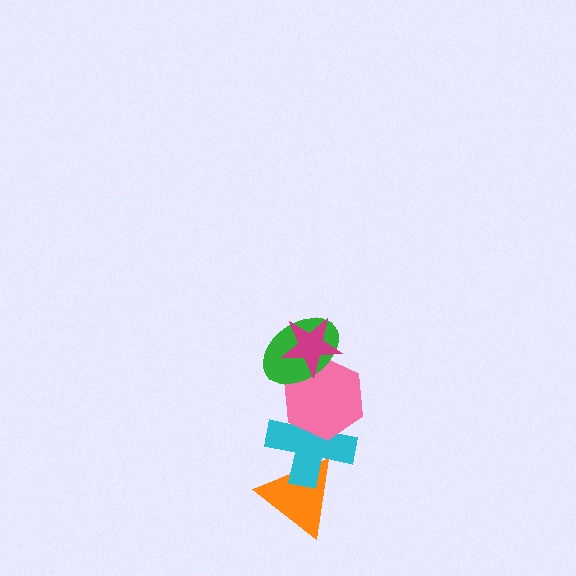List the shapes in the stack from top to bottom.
From top to bottom: the magenta star, the green ellipse, the pink hexagon, the cyan cross, the orange triangle.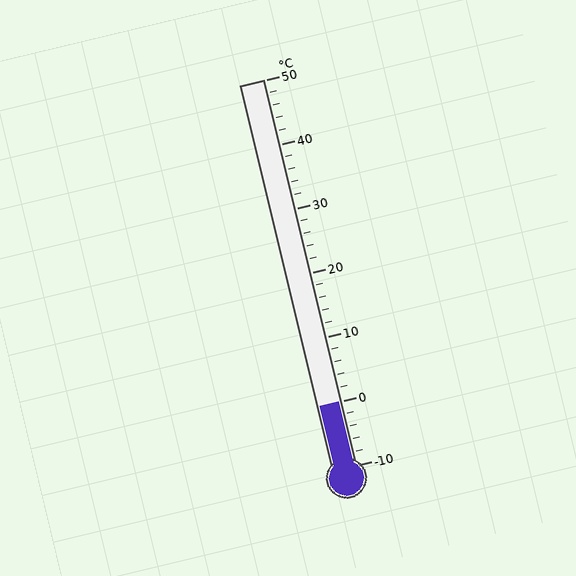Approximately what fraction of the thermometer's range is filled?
The thermometer is filled to approximately 15% of its range.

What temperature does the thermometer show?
The thermometer shows approximately 0°C.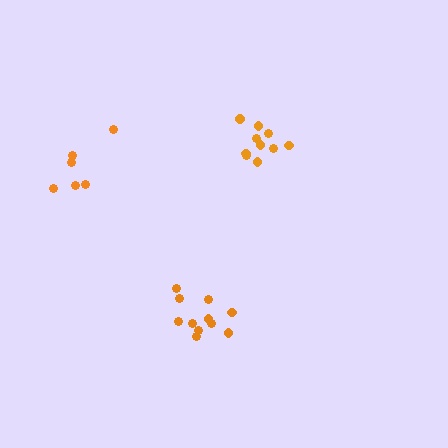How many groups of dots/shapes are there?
There are 3 groups.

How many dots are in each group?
Group 1: 11 dots, Group 2: 10 dots, Group 3: 6 dots (27 total).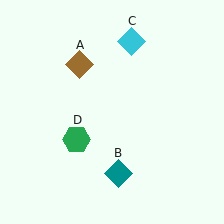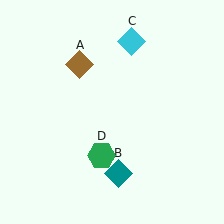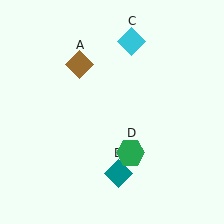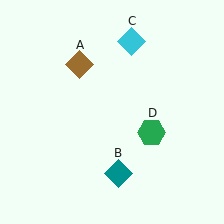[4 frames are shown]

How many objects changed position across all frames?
1 object changed position: green hexagon (object D).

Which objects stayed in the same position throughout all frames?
Brown diamond (object A) and teal diamond (object B) and cyan diamond (object C) remained stationary.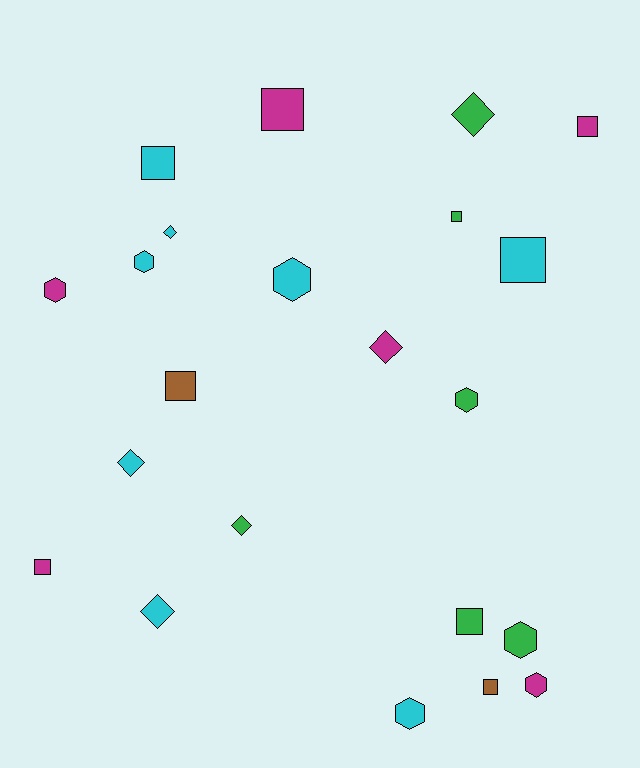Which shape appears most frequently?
Square, with 9 objects.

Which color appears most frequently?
Cyan, with 8 objects.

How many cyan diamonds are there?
There are 3 cyan diamonds.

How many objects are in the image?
There are 22 objects.